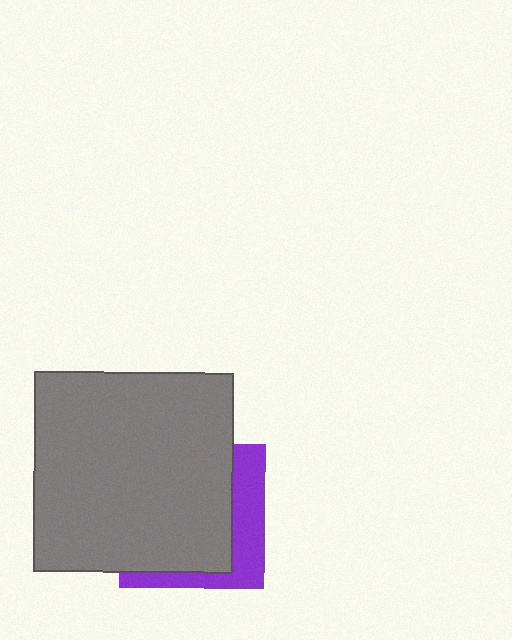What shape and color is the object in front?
The object in front is a gray square.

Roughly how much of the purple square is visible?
A small part of it is visible (roughly 30%).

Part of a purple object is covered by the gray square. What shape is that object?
It is a square.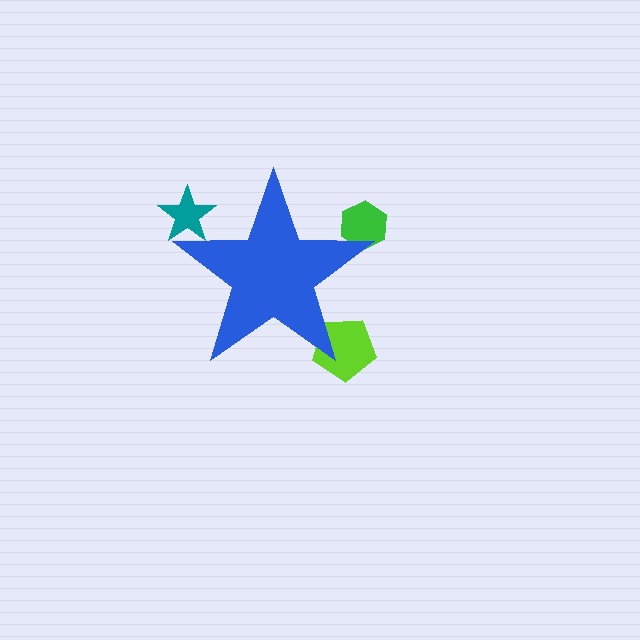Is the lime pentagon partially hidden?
Yes, the lime pentagon is partially hidden behind the blue star.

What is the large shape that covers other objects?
A blue star.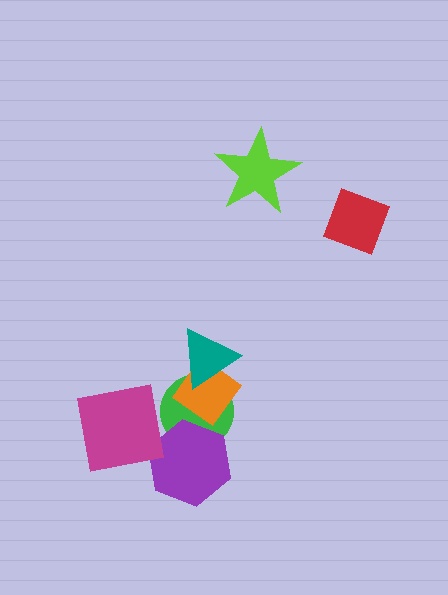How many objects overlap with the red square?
0 objects overlap with the red square.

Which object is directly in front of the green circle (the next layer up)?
The orange diamond is directly in front of the green circle.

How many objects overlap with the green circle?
3 objects overlap with the green circle.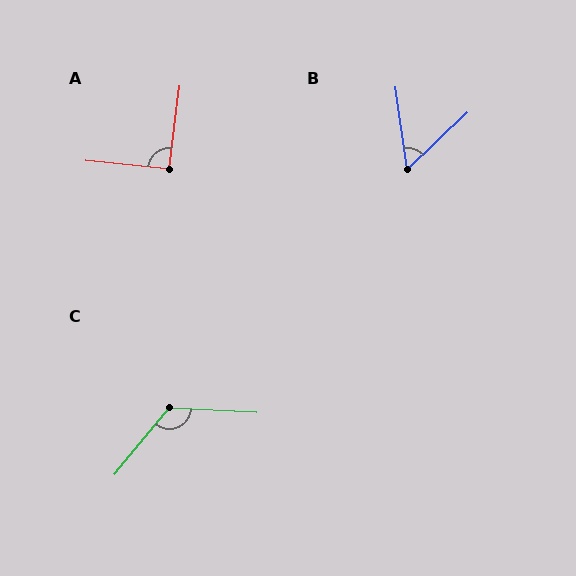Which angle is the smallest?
B, at approximately 55 degrees.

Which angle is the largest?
C, at approximately 126 degrees.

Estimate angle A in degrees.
Approximately 91 degrees.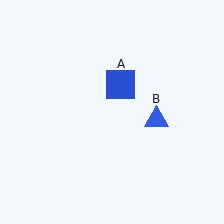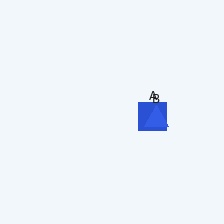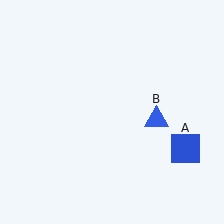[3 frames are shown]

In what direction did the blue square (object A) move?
The blue square (object A) moved down and to the right.